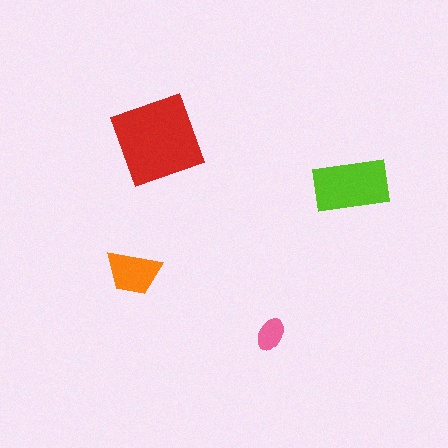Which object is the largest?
The red diamond.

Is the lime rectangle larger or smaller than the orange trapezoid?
Larger.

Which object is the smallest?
The pink ellipse.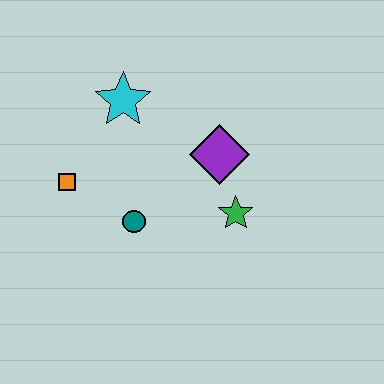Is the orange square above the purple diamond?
No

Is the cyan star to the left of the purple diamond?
Yes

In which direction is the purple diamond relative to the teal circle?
The purple diamond is to the right of the teal circle.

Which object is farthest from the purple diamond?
The orange square is farthest from the purple diamond.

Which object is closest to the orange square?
The teal circle is closest to the orange square.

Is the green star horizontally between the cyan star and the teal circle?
No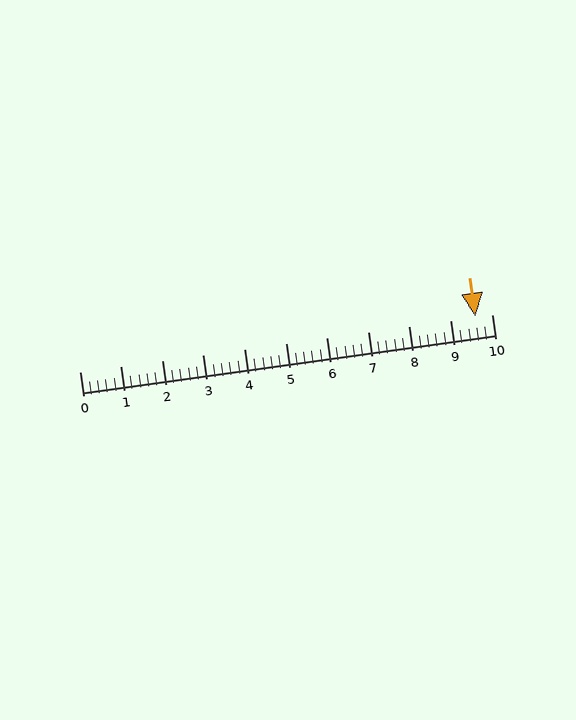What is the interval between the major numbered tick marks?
The major tick marks are spaced 1 units apart.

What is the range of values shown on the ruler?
The ruler shows values from 0 to 10.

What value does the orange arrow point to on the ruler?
The orange arrow points to approximately 9.6.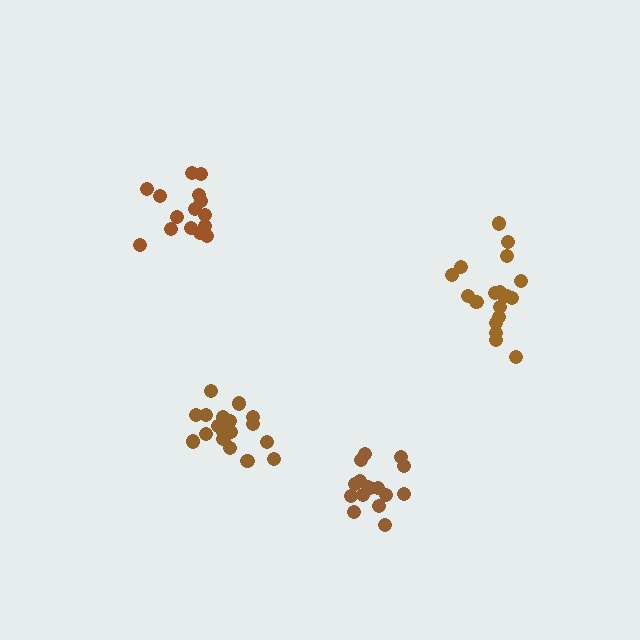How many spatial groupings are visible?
There are 4 spatial groupings.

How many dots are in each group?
Group 1: 15 dots, Group 2: 19 dots, Group 3: 18 dots, Group 4: 17 dots (69 total).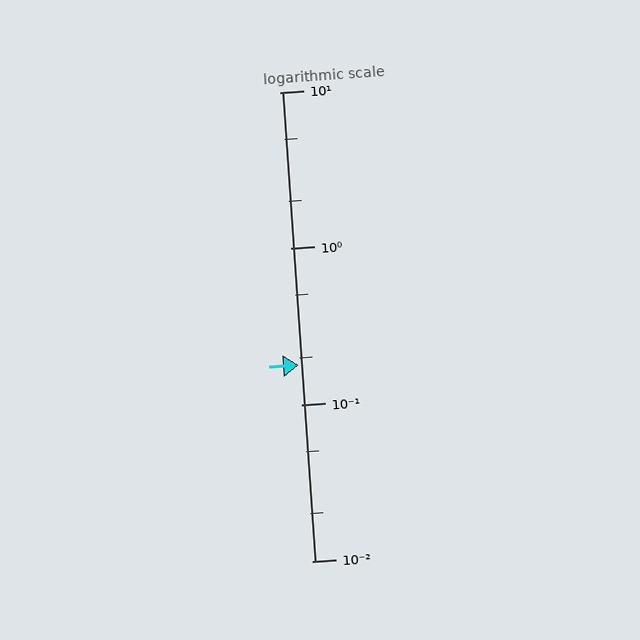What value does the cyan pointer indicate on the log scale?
The pointer indicates approximately 0.18.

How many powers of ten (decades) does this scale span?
The scale spans 3 decades, from 0.01 to 10.